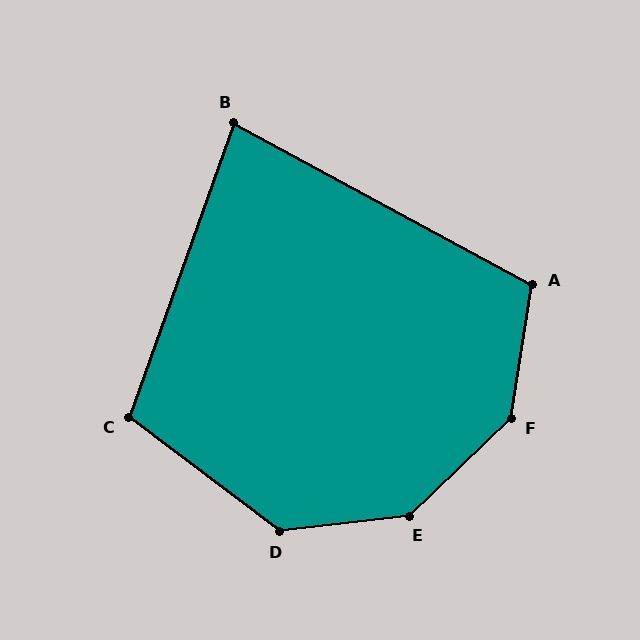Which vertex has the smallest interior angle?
B, at approximately 81 degrees.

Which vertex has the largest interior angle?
E, at approximately 143 degrees.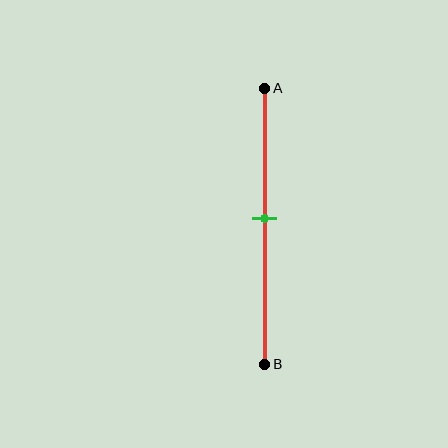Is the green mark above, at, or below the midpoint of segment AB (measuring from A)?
The green mark is approximately at the midpoint of segment AB.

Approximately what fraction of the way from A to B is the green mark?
The green mark is approximately 45% of the way from A to B.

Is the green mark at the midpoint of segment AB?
Yes, the mark is approximately at the midpoint.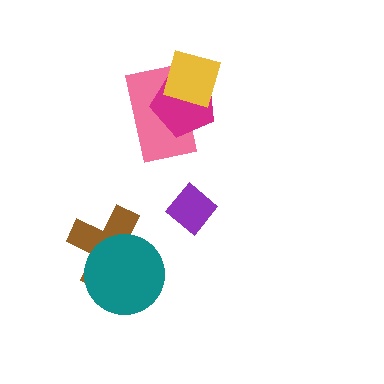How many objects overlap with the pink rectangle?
2 objects overlap with the pink rectangle.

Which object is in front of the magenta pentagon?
The yellow diamond is in front of the magenta pentagon.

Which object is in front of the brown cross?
The teal circle is in front of the brown cross.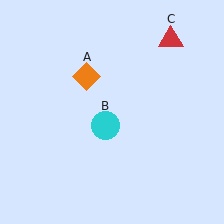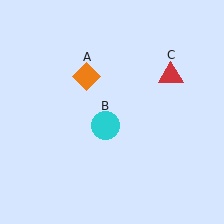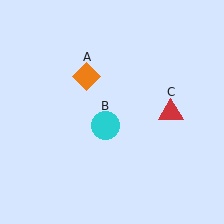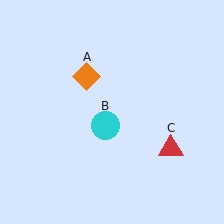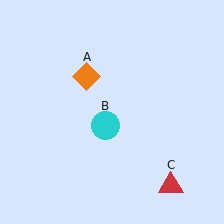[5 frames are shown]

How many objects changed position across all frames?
1 object changed position: red triangle (object C).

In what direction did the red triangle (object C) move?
The red triangle (object C) moved down.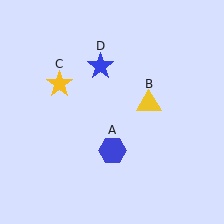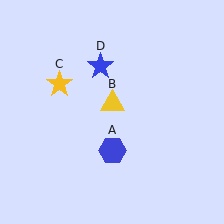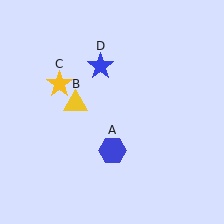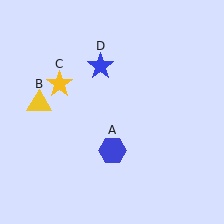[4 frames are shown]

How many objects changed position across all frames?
1 object changed position: yellow triangle (object B).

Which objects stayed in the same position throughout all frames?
Blue hexagon (object A) and yellow star (object C) and blue star (object D) remained stationary.